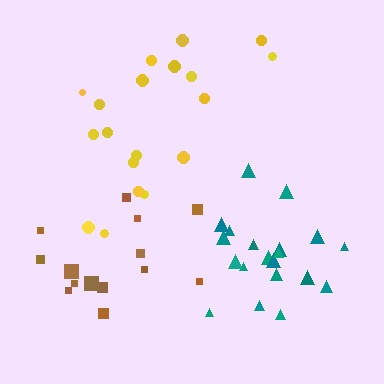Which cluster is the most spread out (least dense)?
Yellow.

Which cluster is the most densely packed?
Teal.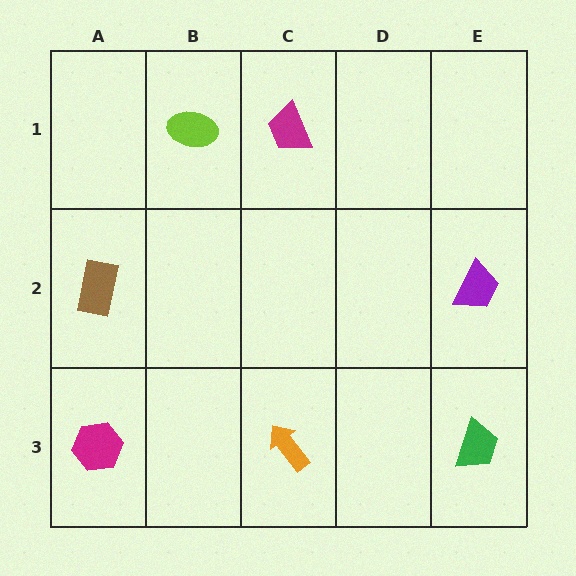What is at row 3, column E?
A green trapezoid.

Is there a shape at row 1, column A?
No, that cell is empty.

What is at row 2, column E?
A purple trapezoid.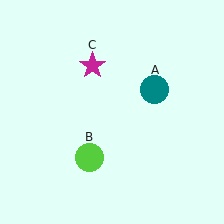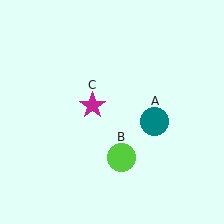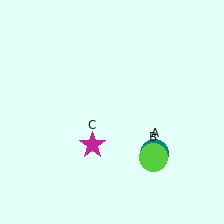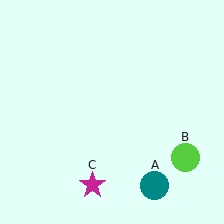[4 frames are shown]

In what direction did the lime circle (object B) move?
The lime circle (object B) moved right.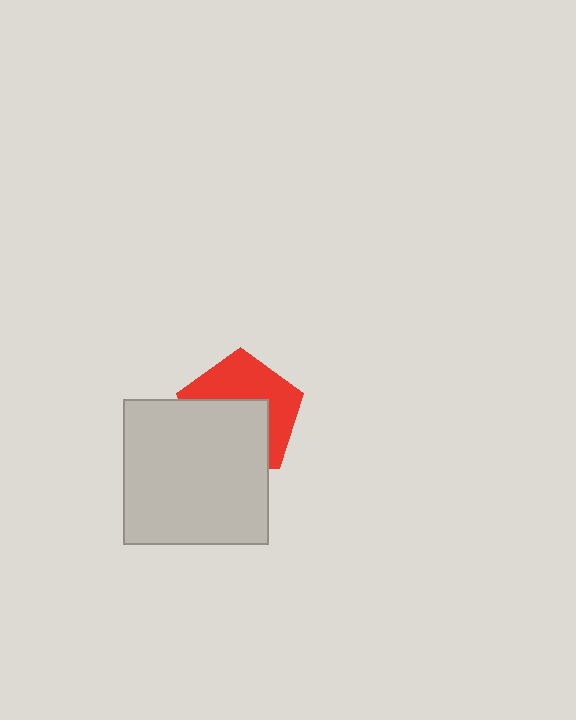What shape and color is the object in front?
The object in front is a light gray square.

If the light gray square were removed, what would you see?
You would see the complete red pentagon.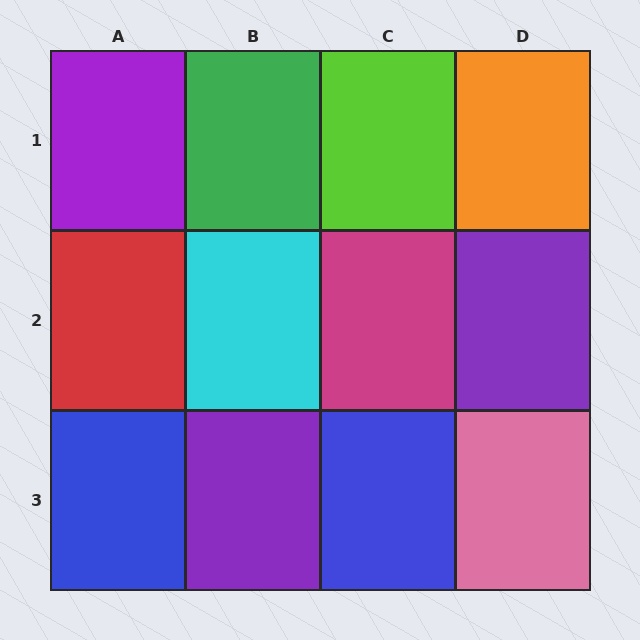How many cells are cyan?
1 cell is cyan.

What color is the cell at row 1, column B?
Green.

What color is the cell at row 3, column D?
Pink.